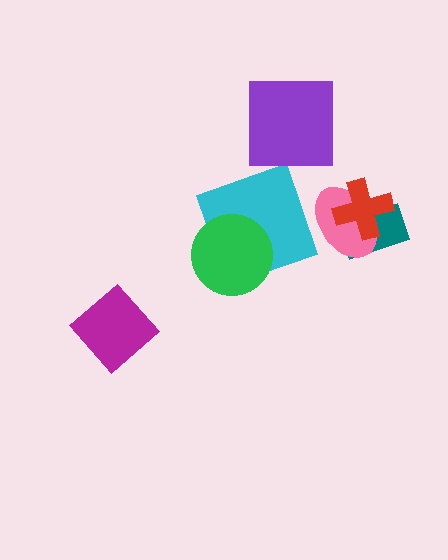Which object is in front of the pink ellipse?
The red cross is in front of the pink ellipse.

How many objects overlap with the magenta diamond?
0 objects overlap with the magenta diamond.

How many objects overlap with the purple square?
0 objects overlap with the purple square.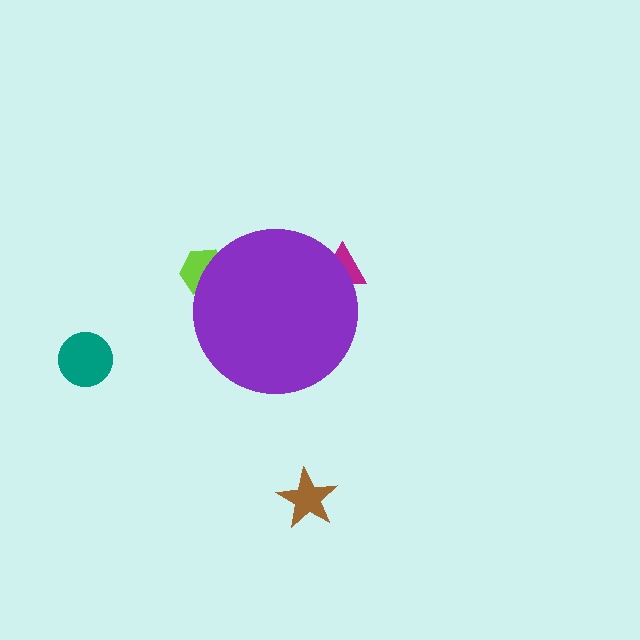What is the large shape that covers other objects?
A purple circle.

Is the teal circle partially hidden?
No, the teal circle is fully visible.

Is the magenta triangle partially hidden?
Yes, the magenta triangle is partially hidden behind the purple circle.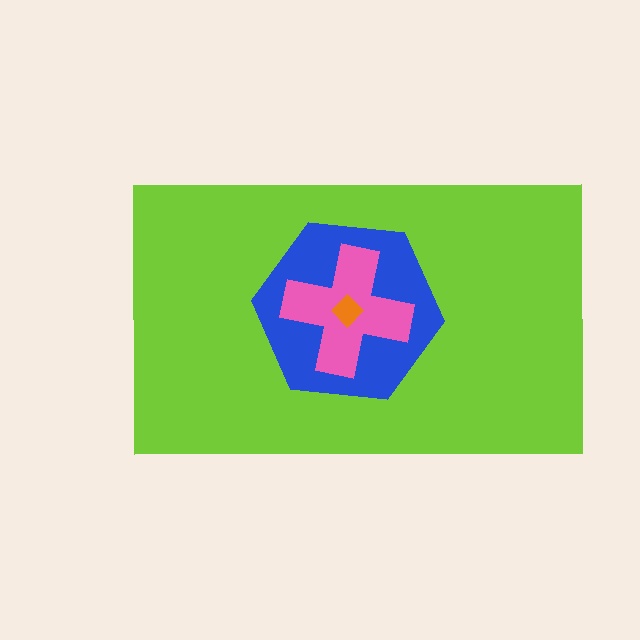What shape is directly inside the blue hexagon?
The pink cross.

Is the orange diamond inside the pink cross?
Yes.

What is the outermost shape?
The lime rectangle.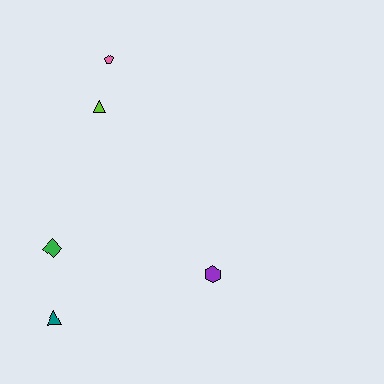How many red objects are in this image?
There are no red objects.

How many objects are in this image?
There are 5 objects.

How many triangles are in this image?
There are 2 triangles.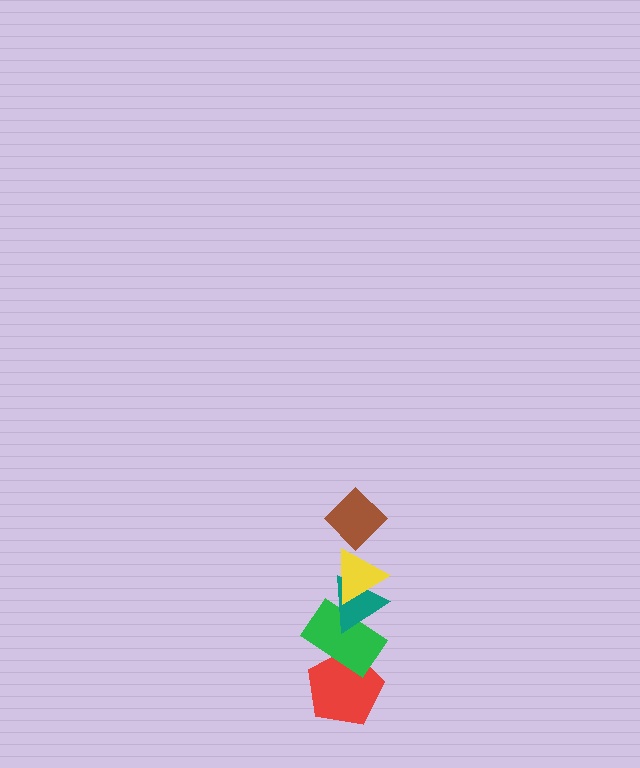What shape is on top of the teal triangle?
The yellow triangle is on top of the teal triangle.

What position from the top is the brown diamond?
The brown diamond is 1st from the top.